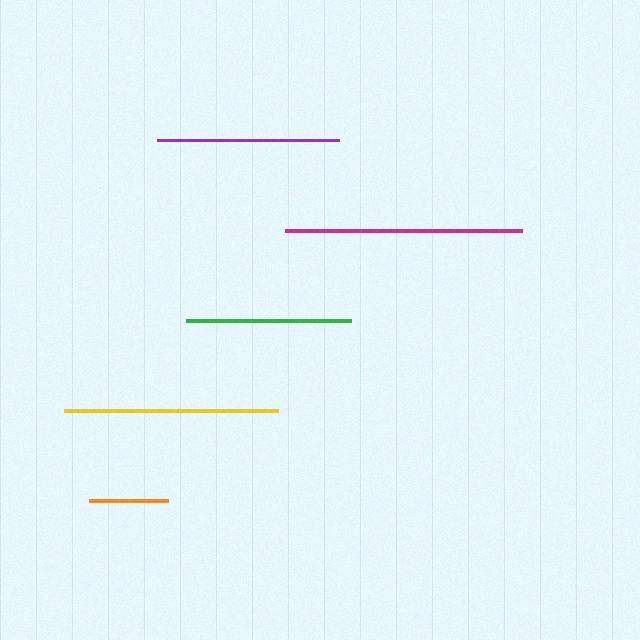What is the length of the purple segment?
The purple segment is approximately 182 pixels long.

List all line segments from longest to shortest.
From longest to shortest: magenta, yellow, purple, green, orange.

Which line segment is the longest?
The magenta line is the longest at approximately 237 pixels.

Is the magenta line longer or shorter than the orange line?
The magenta line is longer than the orange line.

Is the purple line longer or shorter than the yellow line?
The yellow line is longer than the purple line.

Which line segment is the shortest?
The orange line is the shortest at approximately 79 pixels.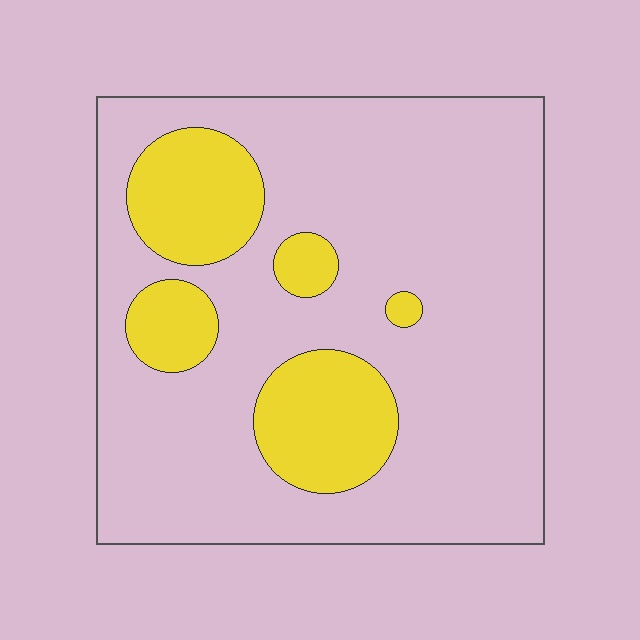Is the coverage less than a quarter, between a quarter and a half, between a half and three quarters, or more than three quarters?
Less than a quarter.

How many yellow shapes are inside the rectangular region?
5.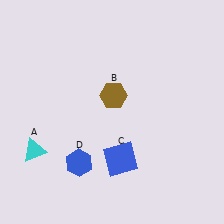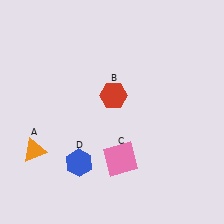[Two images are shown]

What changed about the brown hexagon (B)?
In Image 1, B is brown. In Image 2, it changed to red.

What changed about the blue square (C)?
In Image 1, C is blue. In Image 2, it changed to pink.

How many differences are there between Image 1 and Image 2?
There are 3 differences between the two images.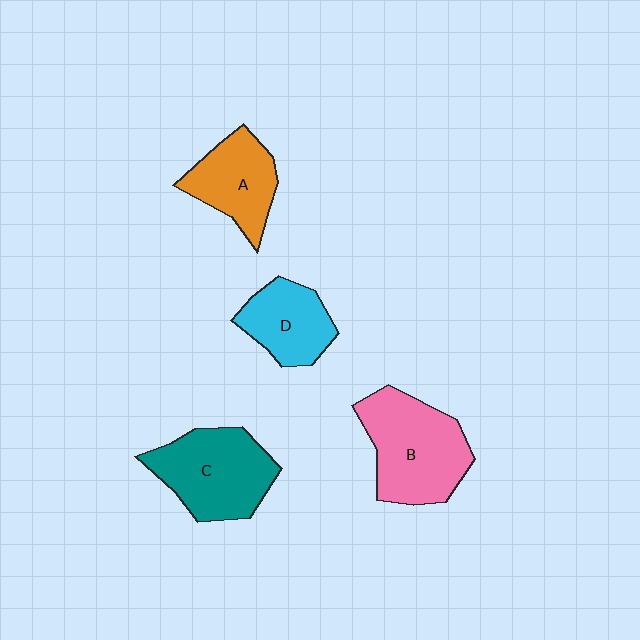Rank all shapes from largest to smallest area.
From largest to smallest: B (pink), C (teal), A (orange), D (cyan).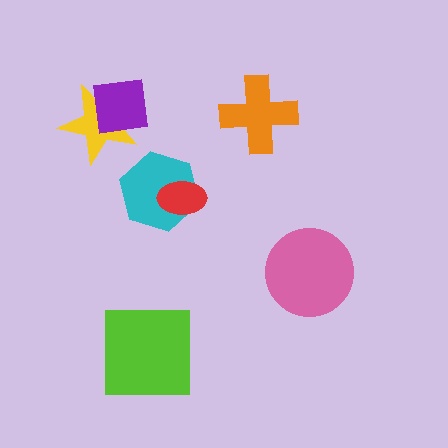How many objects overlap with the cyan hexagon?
1 object overlaps with the cyan hexagon.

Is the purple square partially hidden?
No, no other shape covers it.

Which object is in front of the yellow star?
The purple square is in front of the yellow star.